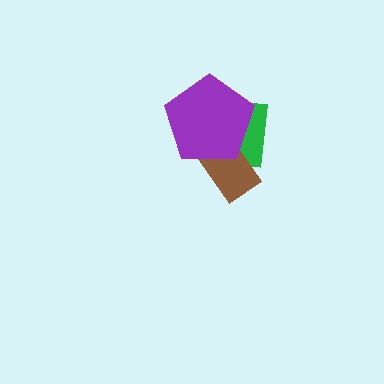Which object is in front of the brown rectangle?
The purple pentagon is in front of the brown rectangle.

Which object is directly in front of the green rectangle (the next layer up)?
The brown rectangle is directly in front of the green rectangle.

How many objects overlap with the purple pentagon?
2 objects overlap with the purple pentagon.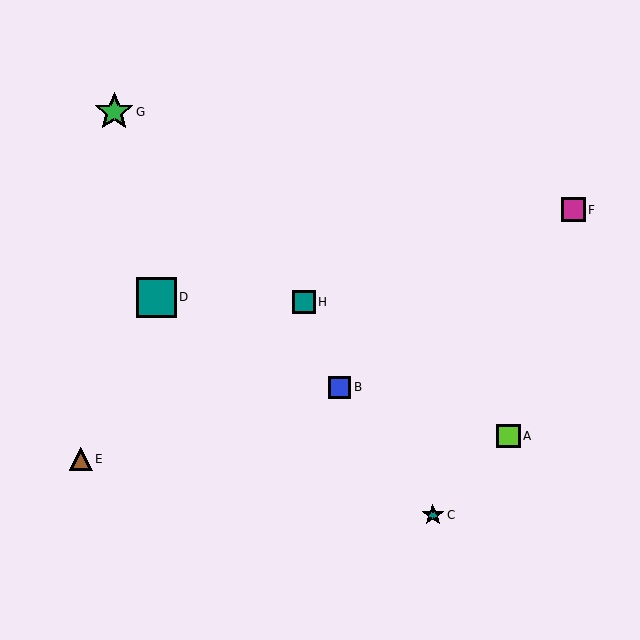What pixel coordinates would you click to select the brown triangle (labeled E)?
Click at (81, 459) to select the brown triangle E.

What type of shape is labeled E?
Shape E is a brown triangle.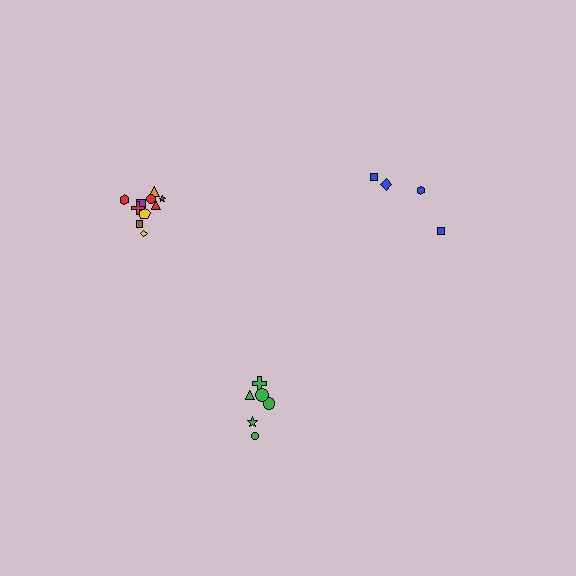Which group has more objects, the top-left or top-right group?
The top-left group.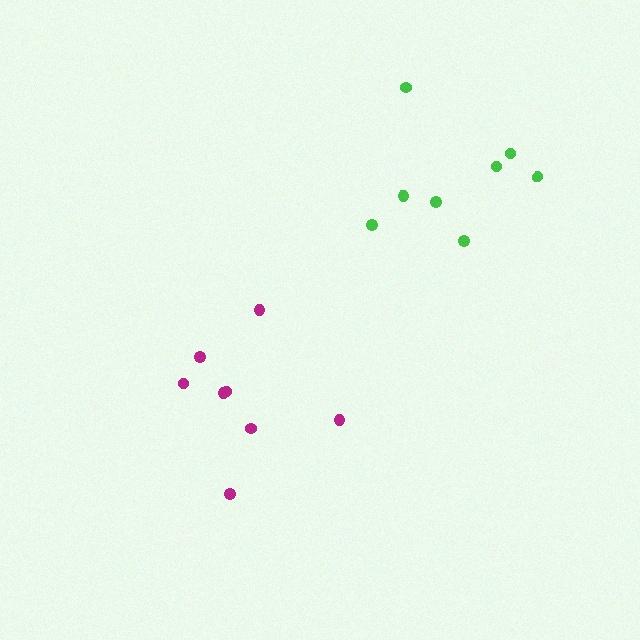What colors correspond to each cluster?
The clusters are colored: magenta, green.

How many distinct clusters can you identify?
There are 2 distinct clusters.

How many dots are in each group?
Group 1: 8 dots, Group 2: 8 dots (16 total).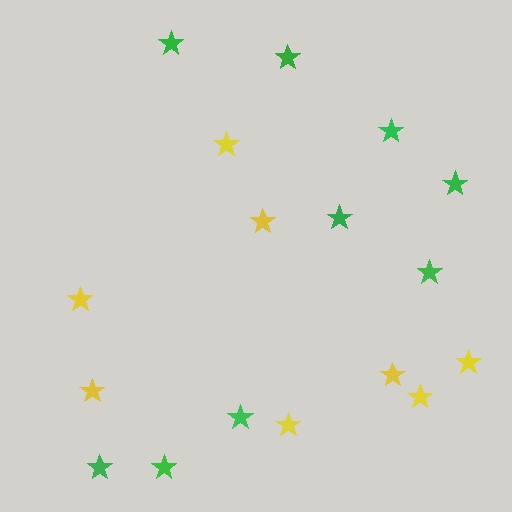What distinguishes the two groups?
There are 2 groups: one group of green stars (9) and one group of yellow stars (8).